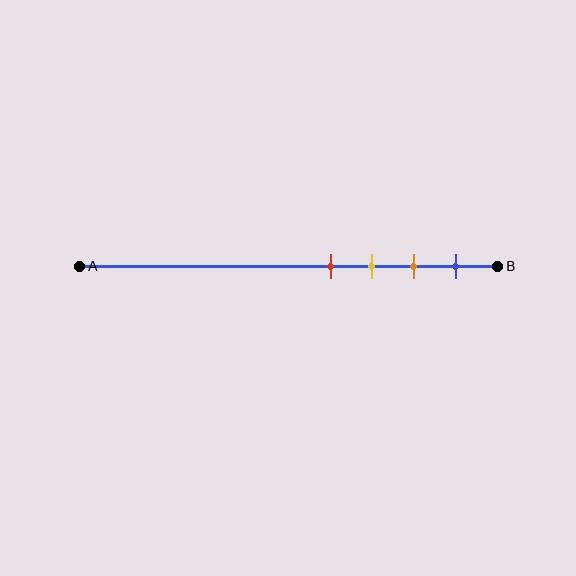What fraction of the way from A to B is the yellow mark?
The yellow mark is approximately 70% (0.7) of the way from A to B.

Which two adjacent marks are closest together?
The red and yellow marks are the closest adjacent pair.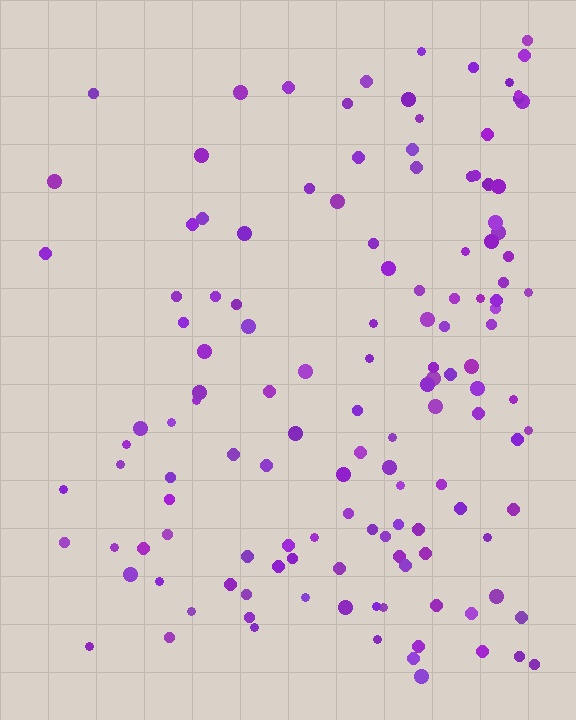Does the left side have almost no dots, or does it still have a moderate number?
Still a moderate number, just noticeably fewer than the right.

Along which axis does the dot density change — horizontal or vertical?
Horizontal.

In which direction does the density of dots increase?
From left to right, with the right side densest.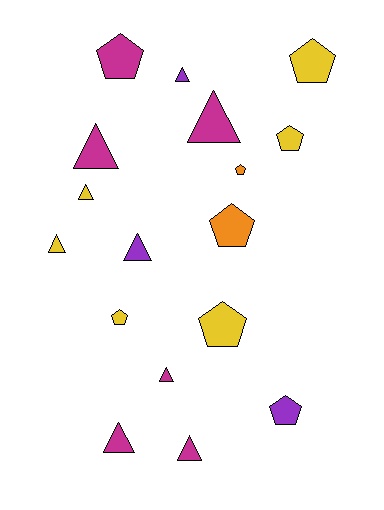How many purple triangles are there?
There are 2 purple triangles.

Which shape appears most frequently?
Triangle, with 9 objects.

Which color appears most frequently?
Magenta, with 6 objects.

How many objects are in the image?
There are 17 objects.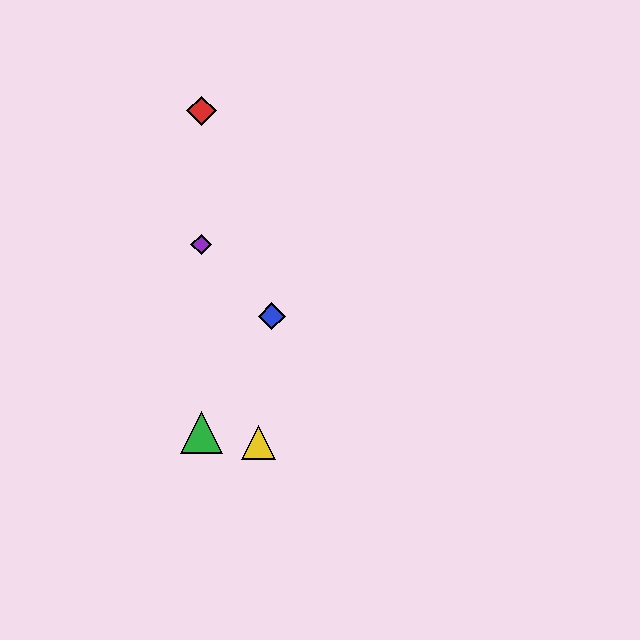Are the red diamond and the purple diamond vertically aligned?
Yes, both are at x≈201.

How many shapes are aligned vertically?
3 shapes (the red diamond, the green triangle, the purple diamond) are aligned vertically.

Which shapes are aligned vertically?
The red diamond, the green triangle, the purple diamond are aligned vertically.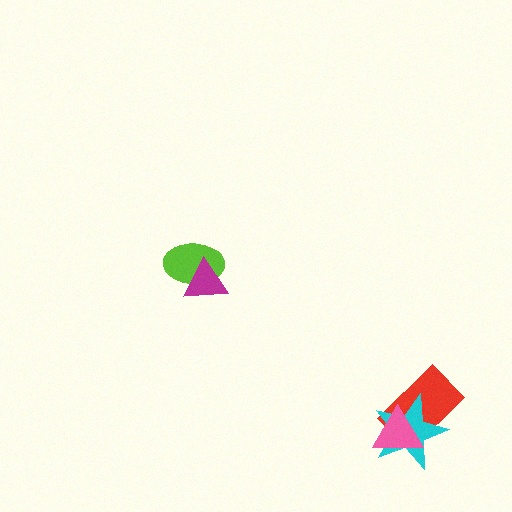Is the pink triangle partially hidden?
No, no other shape covers it.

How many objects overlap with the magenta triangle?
1 object overlaps with the magenta triangle.